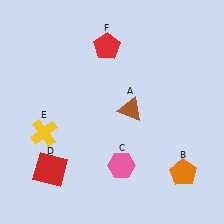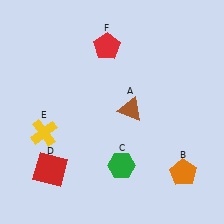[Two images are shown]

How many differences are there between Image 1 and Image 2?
There is 1 difference between the two images.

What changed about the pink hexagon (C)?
In Image 1, C is pink. In Image 2, it changed to green.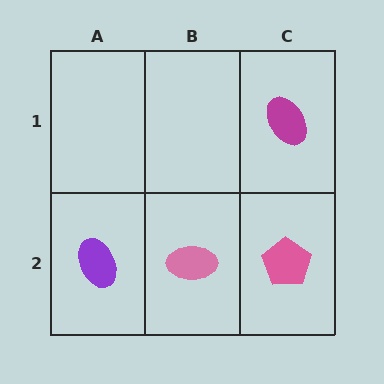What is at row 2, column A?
A purple ellipse.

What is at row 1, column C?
A magenta ellipse.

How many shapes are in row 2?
3 shapes.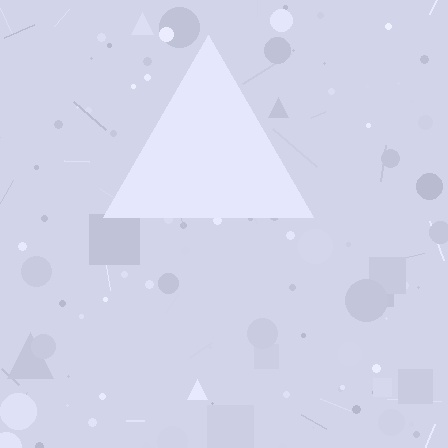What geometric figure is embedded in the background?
A triangle is embedded in the background.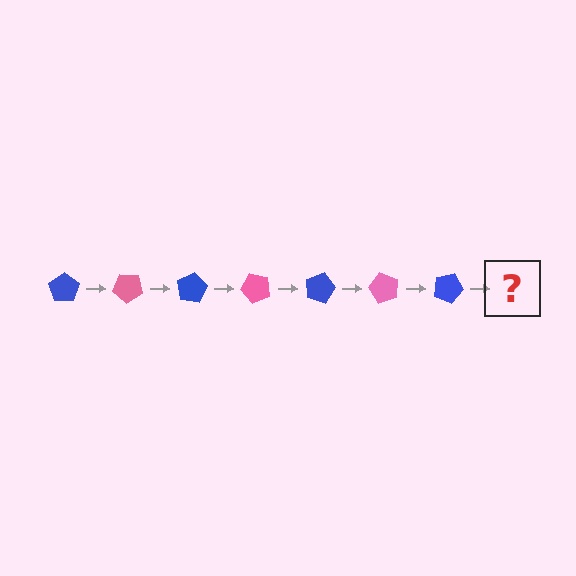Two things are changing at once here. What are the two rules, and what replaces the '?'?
The two rules are that it rotates 40 degrees each step and the color cycles through blue and pink. The '?' should be a pink pentagon, rotated 280 degrees from the start.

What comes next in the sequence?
The next element should be a pink pentagon, rotated 280 degrees from the start.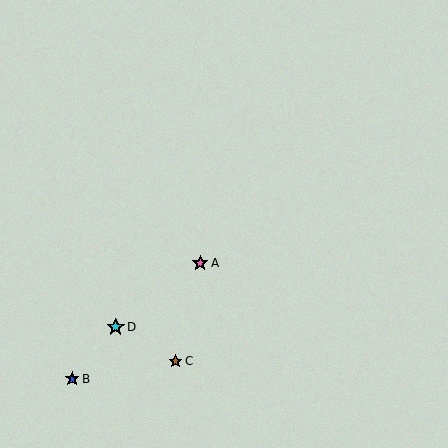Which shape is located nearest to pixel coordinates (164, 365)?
The brown star (labeled C) at (176, 361) is nearest to that location.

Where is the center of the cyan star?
The center of the cyan star is at (116, 327).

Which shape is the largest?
The cyan star (labeled D) is the largest.